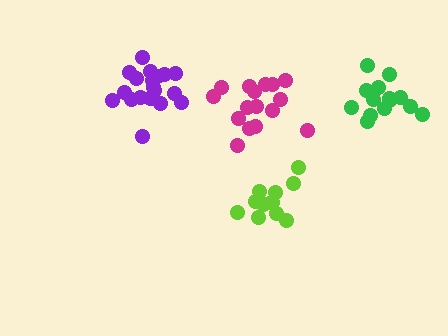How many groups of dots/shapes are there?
There are 4 groups.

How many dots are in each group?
Group 1: 19 dots, Group 2: 13 dots, Group 3: 14 dots, Group 4: 16 dots (62 total).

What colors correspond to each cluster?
The clusters are colored: purple, lime, green, magenta.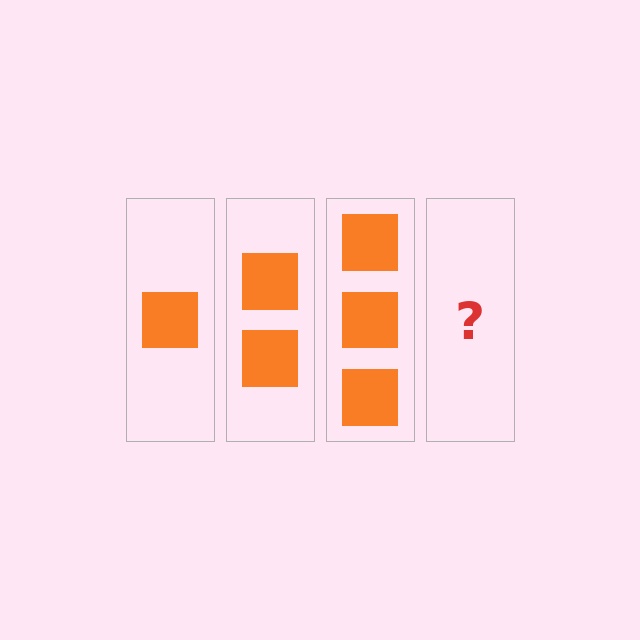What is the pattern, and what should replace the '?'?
The pattern is that each step adds one more square. The '?' should be 4 squares.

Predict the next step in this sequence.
The next step is 4 squares.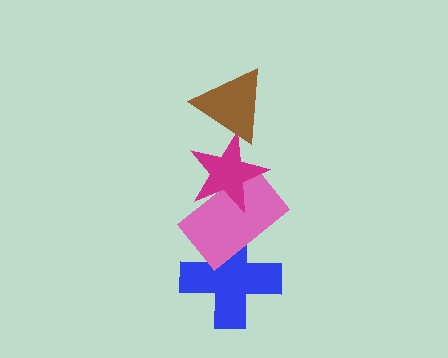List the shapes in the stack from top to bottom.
From top to bottom: the brown triangle, the magenta star, the pink rectangle, the blue cross.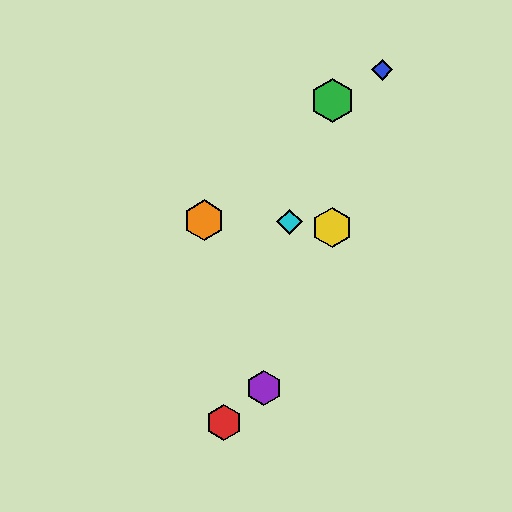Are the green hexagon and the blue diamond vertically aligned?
No, the green hexagon is at x≈332 and the blue diamond is at x≈382.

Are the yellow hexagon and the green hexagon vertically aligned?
Yes, both are at x≈332.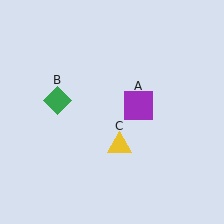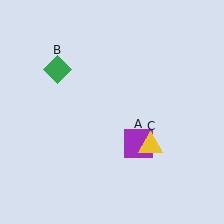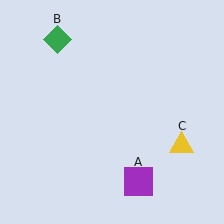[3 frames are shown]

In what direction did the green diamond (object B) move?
The green diamond (object B) moved up.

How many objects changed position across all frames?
3 objects changed position: purple square (object A), green diamond (object B), yellow triangle (object C).